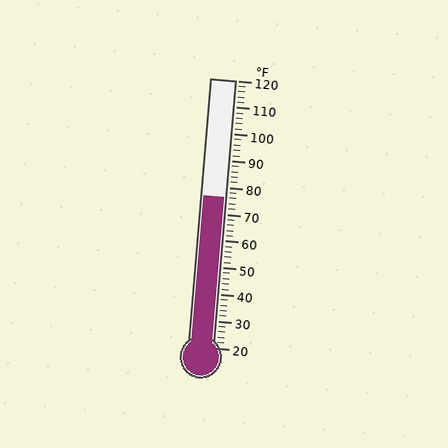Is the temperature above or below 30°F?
The temperature is above 30°F.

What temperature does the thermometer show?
The thermometer shows approximately 76°F.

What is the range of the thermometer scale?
The thermometer scale ranges from 20°F to 120°F.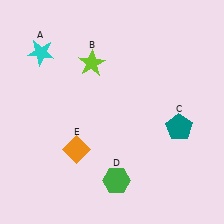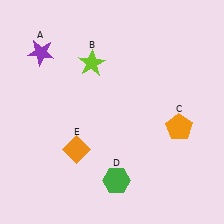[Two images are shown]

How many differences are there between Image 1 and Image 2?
There are 2 differences between the two images.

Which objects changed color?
A changed from cyan to purple. C changed from teal to orange.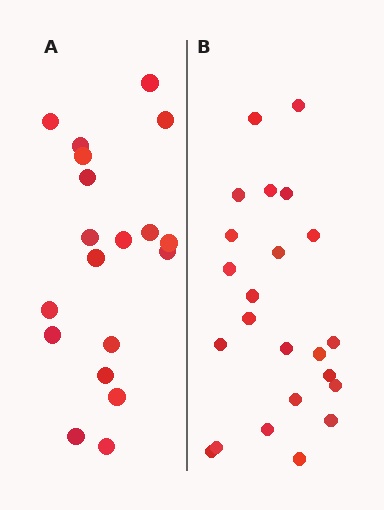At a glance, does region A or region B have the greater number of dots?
Region B (the right region) has more dots.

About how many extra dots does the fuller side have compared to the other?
Region B has about 4 more dots than region A.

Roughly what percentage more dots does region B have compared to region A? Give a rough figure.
About 20% more.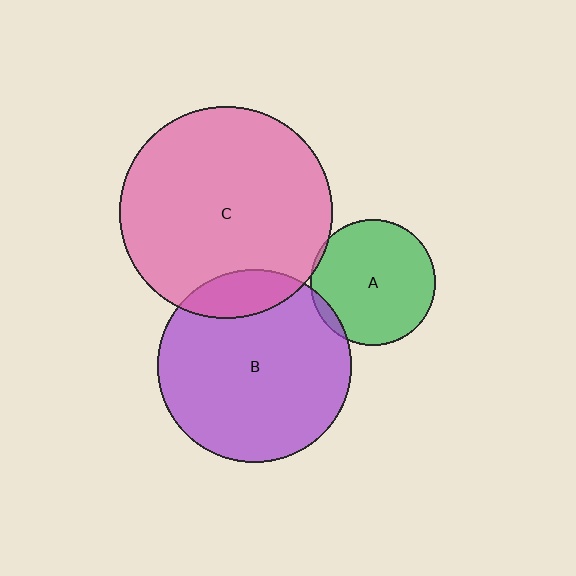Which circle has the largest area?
Circle C (pink).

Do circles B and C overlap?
Yes.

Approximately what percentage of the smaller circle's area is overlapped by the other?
Approximately 15%.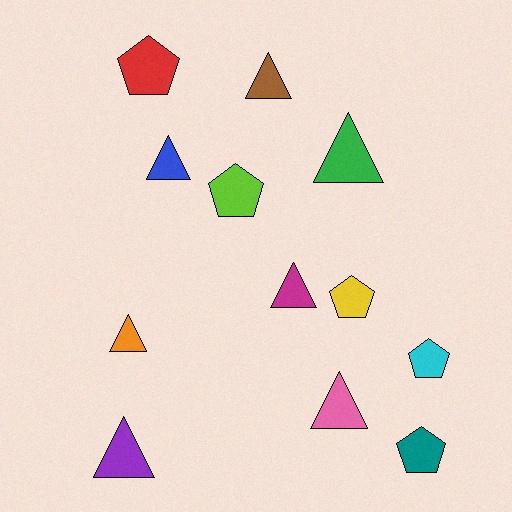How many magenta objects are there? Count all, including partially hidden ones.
There is 1 magenta object.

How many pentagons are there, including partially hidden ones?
There are 5 pentagons.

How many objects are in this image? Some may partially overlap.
There are 12 objects.